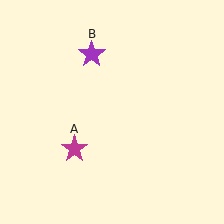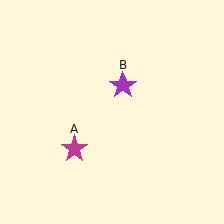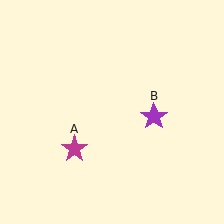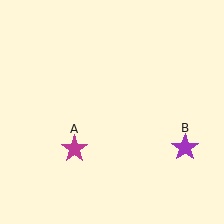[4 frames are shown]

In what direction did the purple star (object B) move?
The purple star (object B) moved down and to the right.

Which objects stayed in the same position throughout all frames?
Magenta star (object A) remained stationary.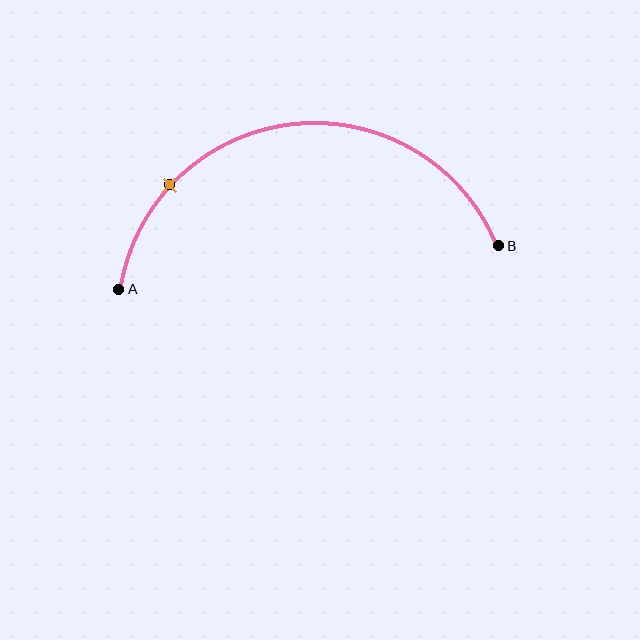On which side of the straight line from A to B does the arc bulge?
The arc bulges above the straight line connecting A and B.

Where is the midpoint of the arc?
The arc midpoint is the point on the curve farthest from the straight line joining A and B. It sits above that line.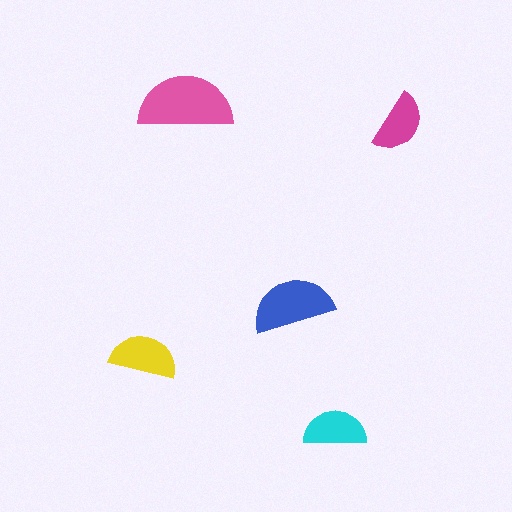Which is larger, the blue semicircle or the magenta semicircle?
The blue one.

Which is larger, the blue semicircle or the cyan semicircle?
The blue one.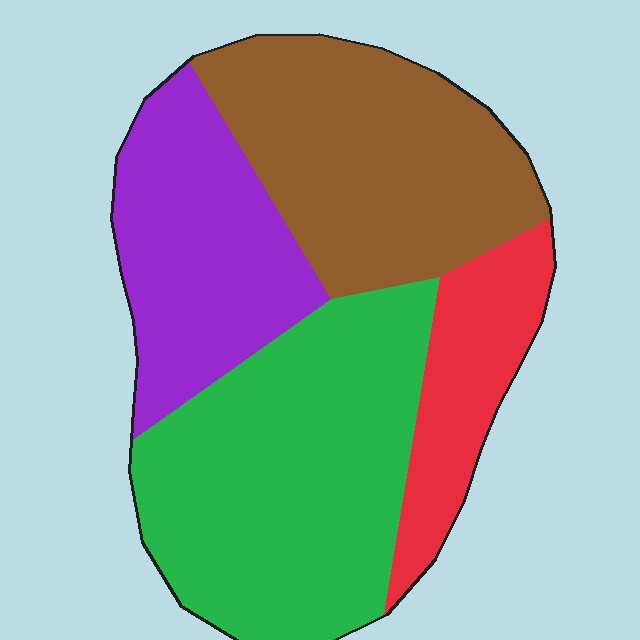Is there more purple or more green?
Green.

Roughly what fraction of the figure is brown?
Brown covers around 30% of the figure.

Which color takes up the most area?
Green, at roughly 35%.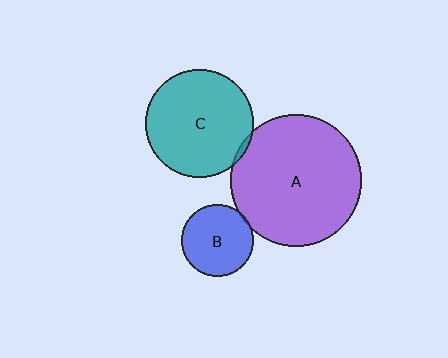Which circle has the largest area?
Circle A (purple).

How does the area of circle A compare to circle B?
Approximately 3.3 times.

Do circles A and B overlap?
Yes.